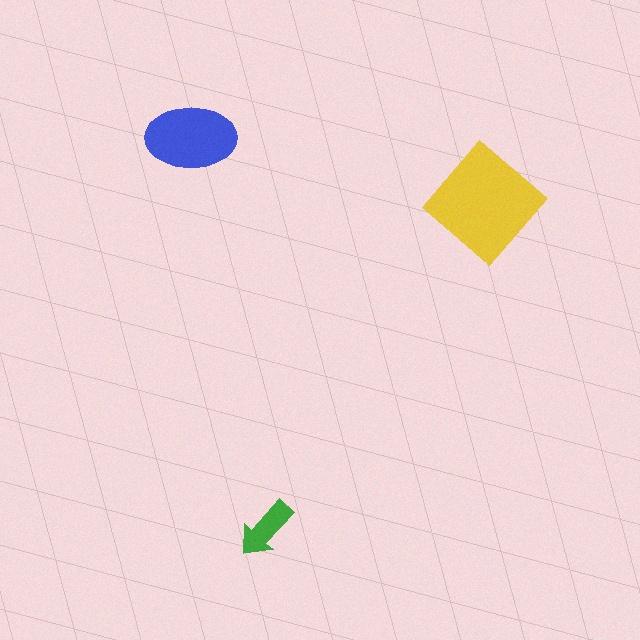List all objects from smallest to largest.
The green arrow, the blue ellipse, the yellow diamond.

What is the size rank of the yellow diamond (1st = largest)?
1st.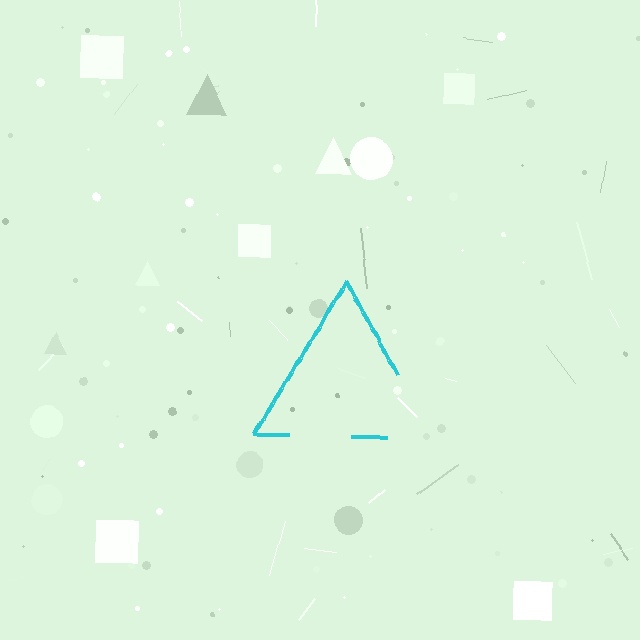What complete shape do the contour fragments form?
The contour fragments form a triangle.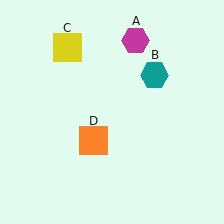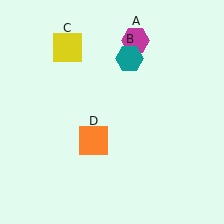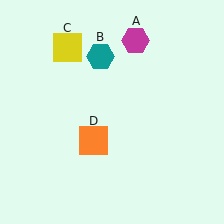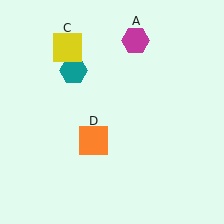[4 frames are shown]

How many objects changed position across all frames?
1 object changed position: teal hexagon (object B).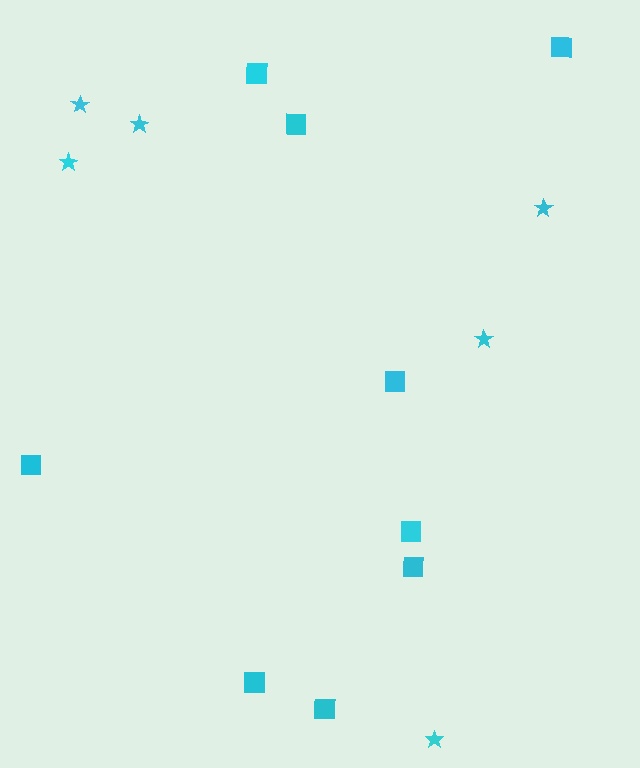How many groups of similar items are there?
There are 2 groups: one group of squares (9) and one group of stars (6).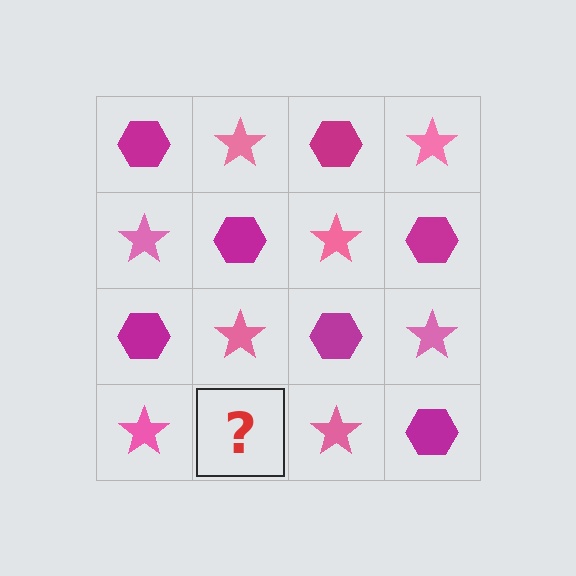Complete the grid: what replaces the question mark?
The question mark should be replaced with a magenta hexagon.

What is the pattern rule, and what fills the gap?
The rule is that it alternates magenta hexagon and pink star in a checkerboard pattern. The gap should be filled with a magenta hexagon.